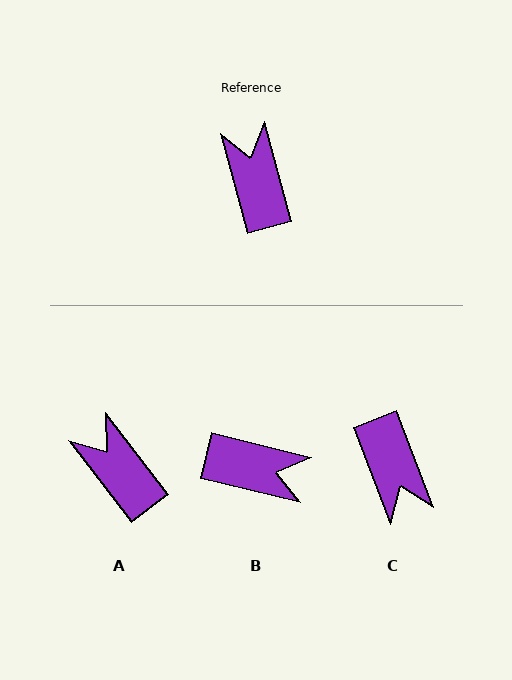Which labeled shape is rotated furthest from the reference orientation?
C, about 174 degrees away.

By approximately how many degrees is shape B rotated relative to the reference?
Approximately 119 degrees clockwise.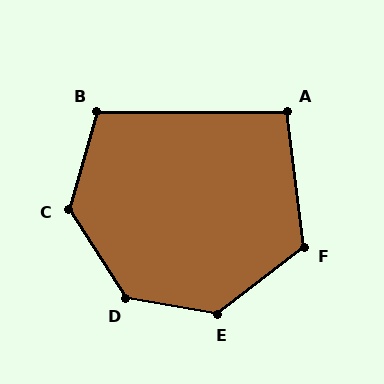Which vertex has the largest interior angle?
D, at approximately 133 degrees.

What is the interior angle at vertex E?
Approximately 132 degrees (obtuse).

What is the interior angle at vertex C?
Approximately 131 degrees (obtuse).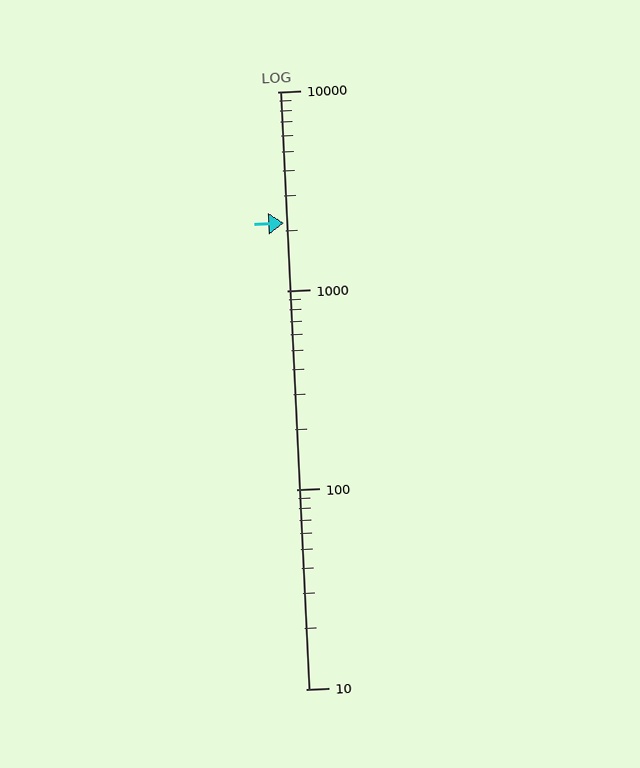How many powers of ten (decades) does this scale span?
The scale spans 3 decades, from 10 to 10000.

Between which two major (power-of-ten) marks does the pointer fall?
The pointer is between 1000 and 10000.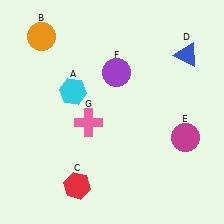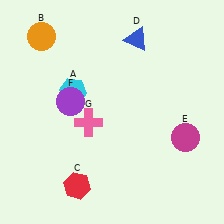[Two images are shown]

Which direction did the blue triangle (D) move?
The blue triangle (D) moved left.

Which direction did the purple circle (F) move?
The purple circle (F) moved left.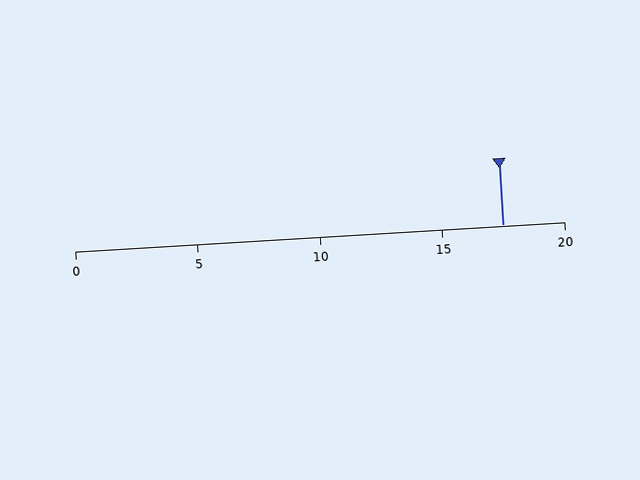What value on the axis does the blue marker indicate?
The marker indicates approximately 17.5.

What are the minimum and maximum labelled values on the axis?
The axis runs from 0 to 20.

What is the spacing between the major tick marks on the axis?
The major ticks are spaced 5 apart.